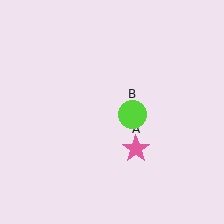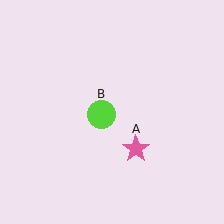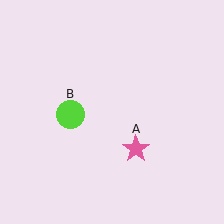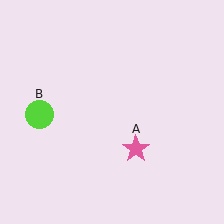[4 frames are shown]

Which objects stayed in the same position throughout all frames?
Pink star (object A) remained stationary.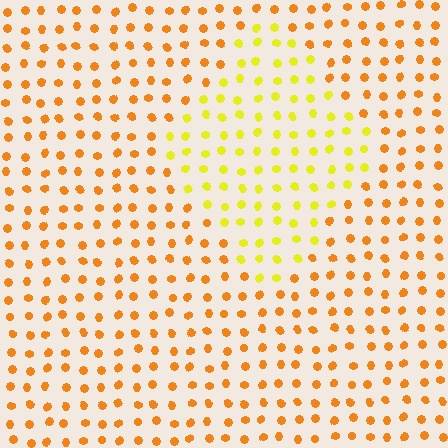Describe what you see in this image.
The image is filled with small orange elements in a uniform arrangement. A diamond-shaped region is visible where the elements are tinted to a slightly different hue, forming a subtle color boundary.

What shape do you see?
I see a diamond.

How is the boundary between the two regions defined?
The boundary is defined purely by a slight shift in hue (about 34 degrees). Spacing, size, and orientation are identical on both sides.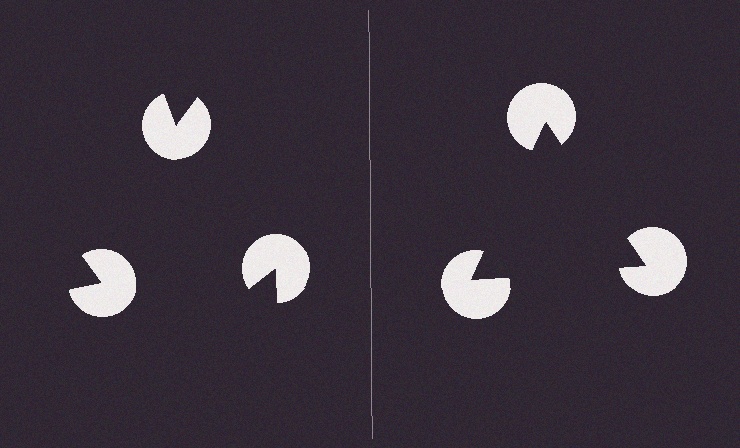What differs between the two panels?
The pac-man discs are positioned identically on both sides; only the wedge orientations differ. On the right they align to a triangle; on the left they are misaligned.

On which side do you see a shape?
An illusory triangle appears on the right side. On the left side the wedge cuts are rotated, so no coherent shape forms.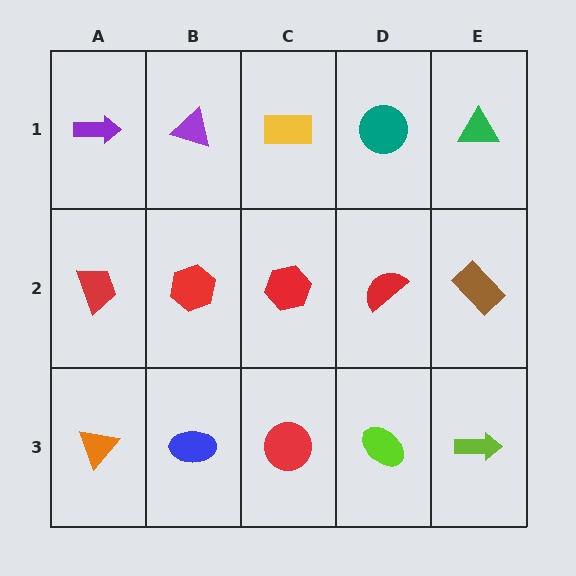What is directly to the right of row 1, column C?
A teal circle.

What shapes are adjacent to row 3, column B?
A red hexagon (row 2, column B), an orange triangle (row 3, column A), a red circle (row 3, column C).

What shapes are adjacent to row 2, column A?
A purple arrow (row 1, column A), an orange triangle (row 3, column A), a red hexagon (row 2, column B).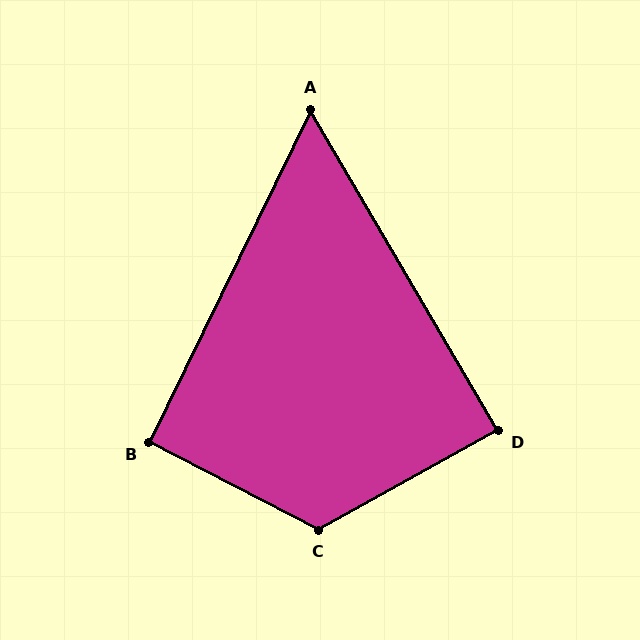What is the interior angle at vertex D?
Approximately 89 degrees (approximately right).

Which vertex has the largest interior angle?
C, at approximately 124 degrees.